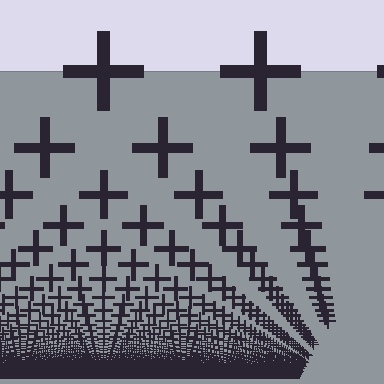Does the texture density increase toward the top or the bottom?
Density increases toward the bottom.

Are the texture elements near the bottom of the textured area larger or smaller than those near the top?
Smaller. The gradient is inverted — elements near the bottom are smaller and denser.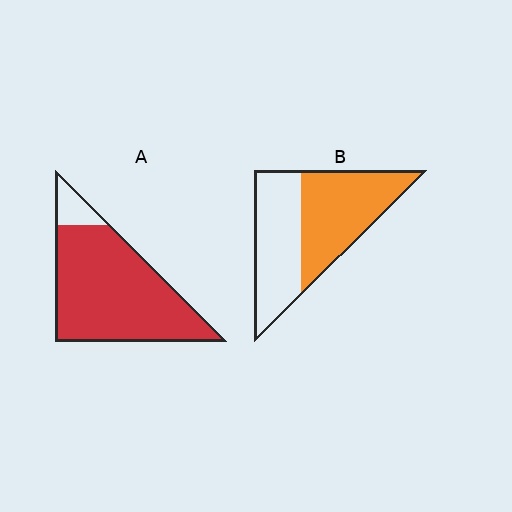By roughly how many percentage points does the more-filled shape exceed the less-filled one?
By roughly 35 percentage points (A over B).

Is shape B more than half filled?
Roughly half.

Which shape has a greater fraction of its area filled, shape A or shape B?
Shape A.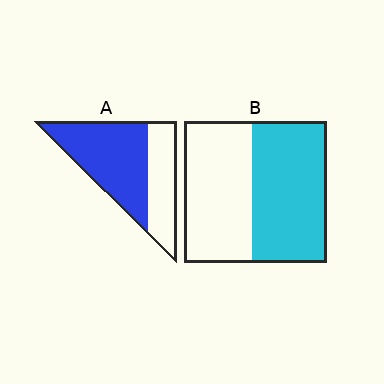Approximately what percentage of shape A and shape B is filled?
A is approximately 65% and B is approximately 50%.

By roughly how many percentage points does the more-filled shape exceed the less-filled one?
By roughly 10 percentage points (A over B).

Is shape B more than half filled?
Roughly half.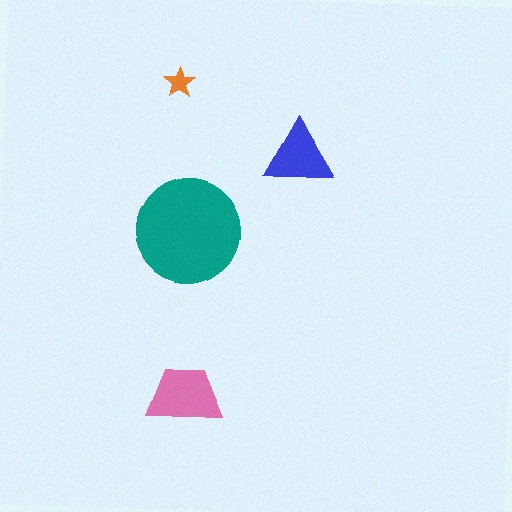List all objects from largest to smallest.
The teal circle, the pink trapezoid, the blue triangle, the orange star.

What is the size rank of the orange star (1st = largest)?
4th.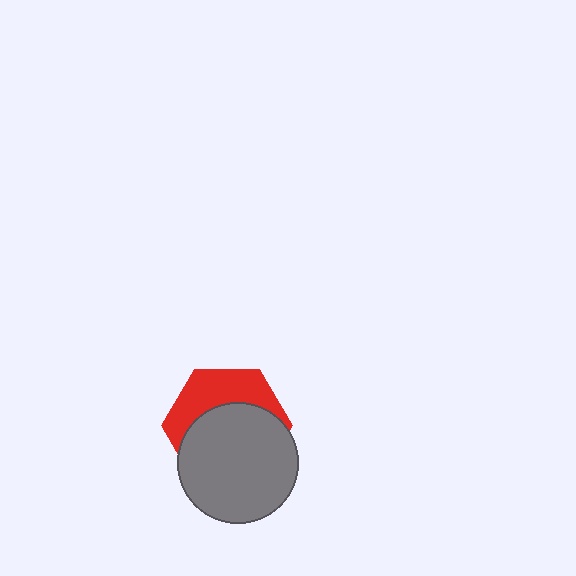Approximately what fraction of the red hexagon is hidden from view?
Roughly 61% of the red hexagon is hidden behind the gray circle.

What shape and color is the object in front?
The object in front is a gray circle.